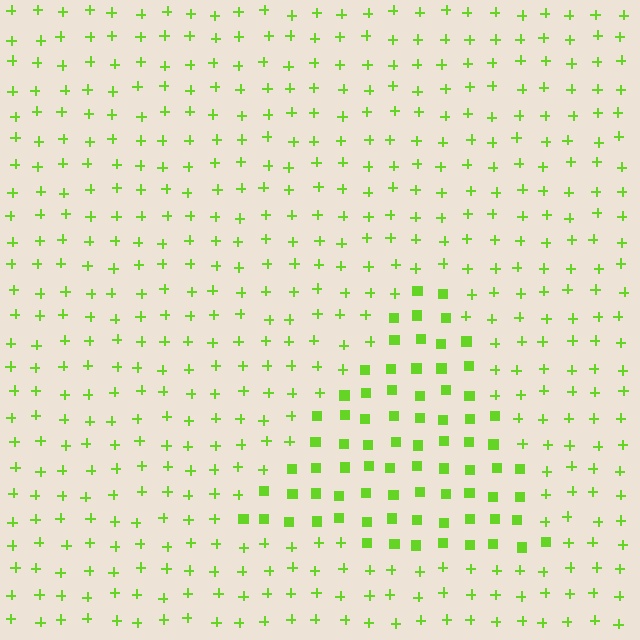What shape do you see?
I see a triangle.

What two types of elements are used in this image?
The image uses squares inside the triangle region and plus signs outside it.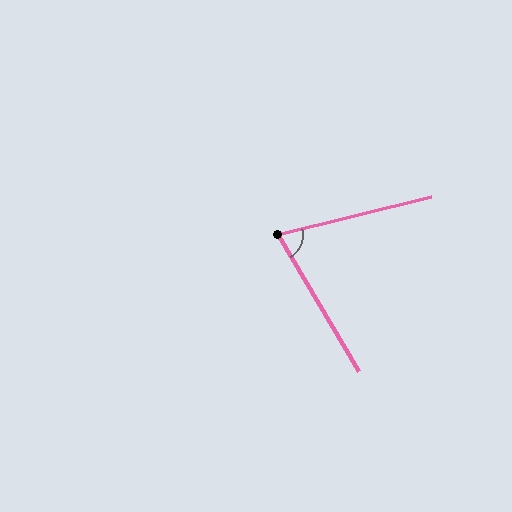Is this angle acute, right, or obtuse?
It is acute.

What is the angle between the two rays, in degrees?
Approximately 73 degrees.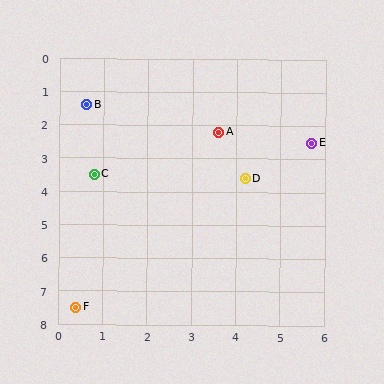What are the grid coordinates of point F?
Point F is at approximately (0.4, 7.5).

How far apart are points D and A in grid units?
Points D and A are about 1.5 grid units apart.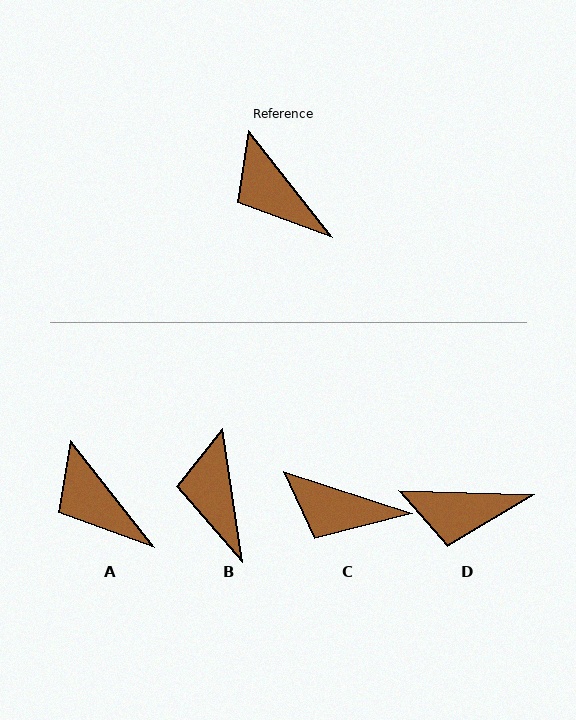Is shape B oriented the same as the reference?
No, it is off by about 29 degrees.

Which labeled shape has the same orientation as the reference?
A.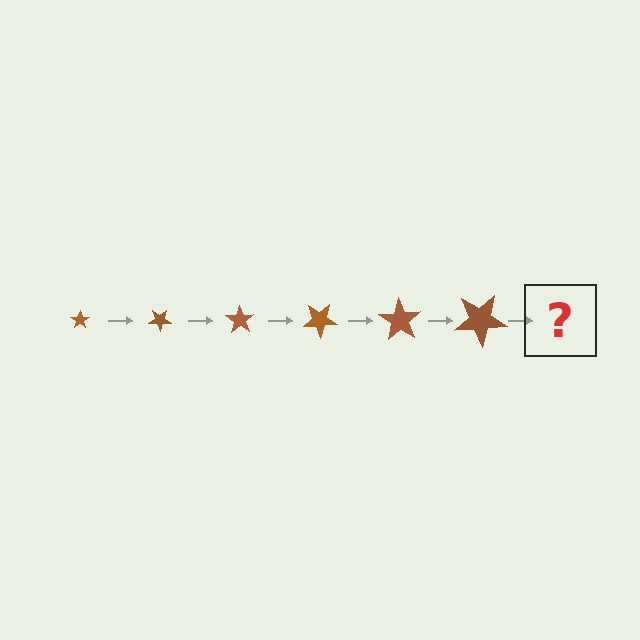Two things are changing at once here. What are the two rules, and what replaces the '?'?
The two rules are that the star grows larger each step and it rotates 35 degrees each step. The '?' should be a star, larger than the previous one and rotated 210 degrees from the start.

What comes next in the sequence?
The next element should be a star, larger than the previous one and rotated 210 degrees from the start.